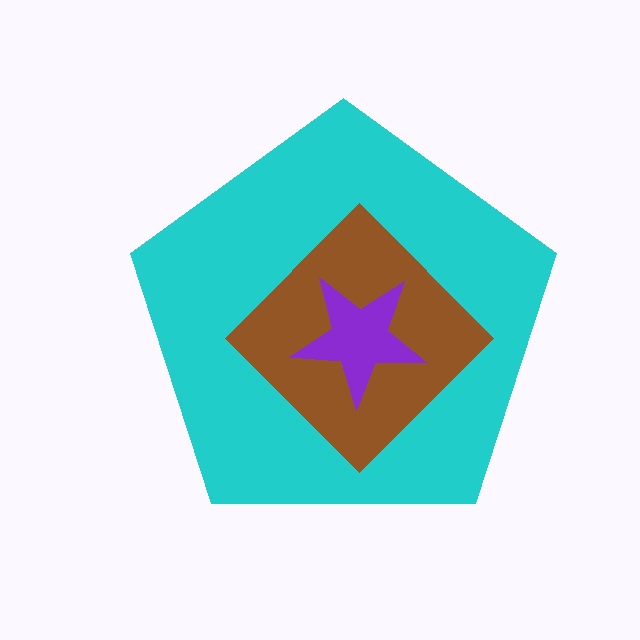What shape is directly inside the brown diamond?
The purple star.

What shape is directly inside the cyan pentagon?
The brown diamond.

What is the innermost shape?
The purple star.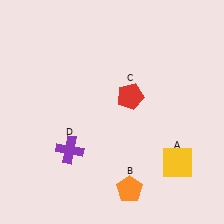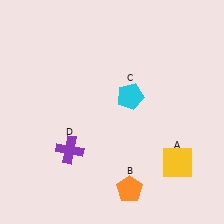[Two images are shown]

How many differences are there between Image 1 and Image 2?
There is 1 difference between the two images.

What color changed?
The pentagon (C) changed from red in Image 1 to cyan in Image 2.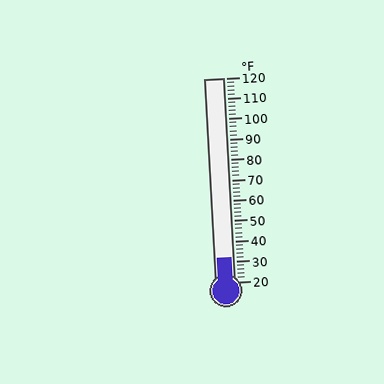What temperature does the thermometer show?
The thermometer shows approximately 32°F.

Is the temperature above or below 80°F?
The temperature is below 80°F.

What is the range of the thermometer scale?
The thermometer scale ranges from 20°F to 120°F.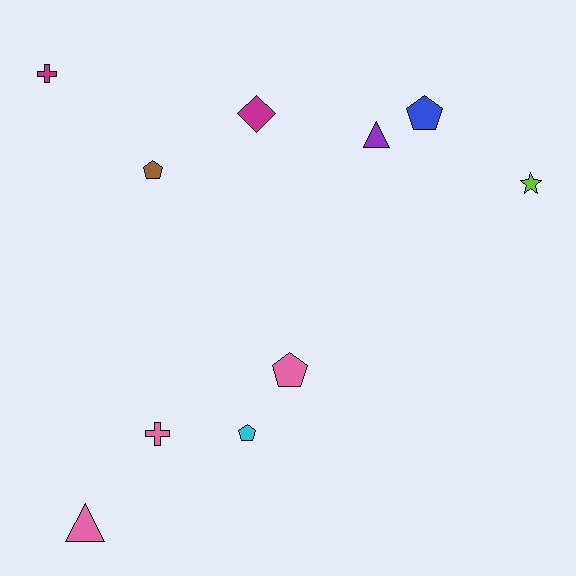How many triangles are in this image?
There are 2 triangles.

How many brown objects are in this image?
There is 1 brown object.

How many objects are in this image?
There are 10 objects.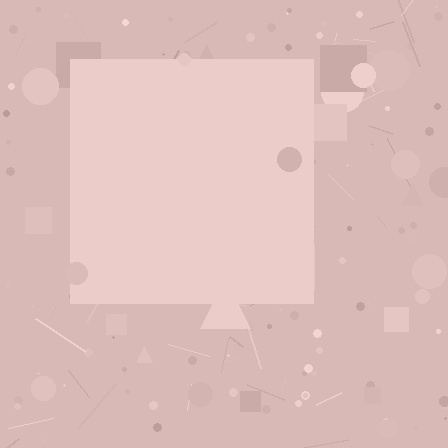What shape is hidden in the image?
A square is hidden in the image.